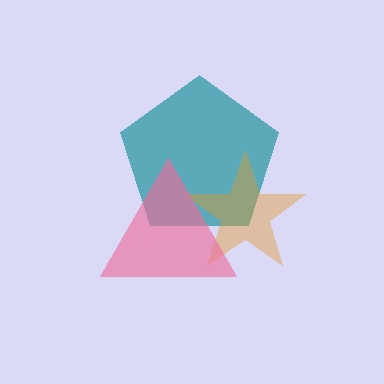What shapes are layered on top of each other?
The layered shapes are: a teal pentagon, an orange star, a pink triangle.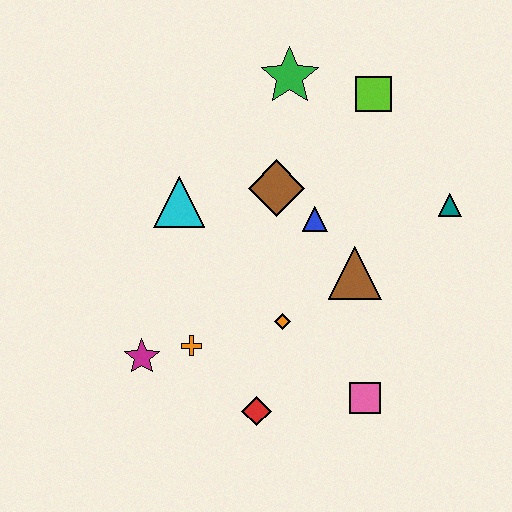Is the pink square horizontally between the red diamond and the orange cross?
No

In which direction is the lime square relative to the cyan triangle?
The lime square is to the right of the cyan triangle.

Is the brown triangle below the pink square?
No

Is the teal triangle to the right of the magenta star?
Yes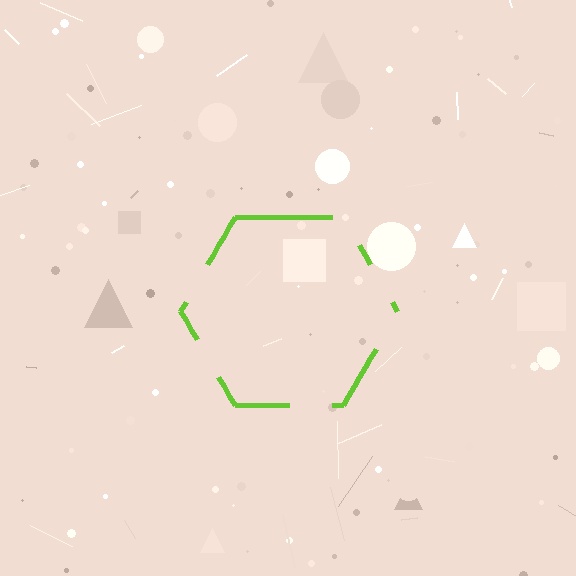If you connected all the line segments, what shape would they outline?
They would outline a hexagon.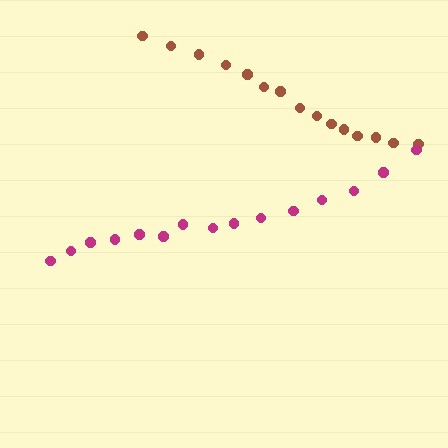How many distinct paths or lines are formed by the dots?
There are 2 distinct paths.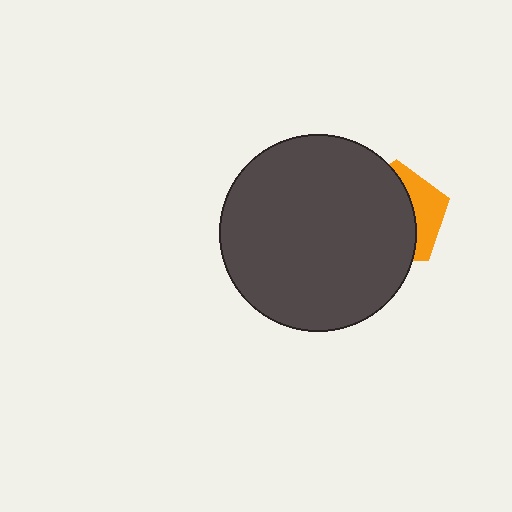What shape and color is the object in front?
The object in front is a dark gray circle.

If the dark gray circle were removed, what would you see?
You would see the complete orange pentagon.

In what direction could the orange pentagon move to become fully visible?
The orange pentagon could move right. That would shift it out from behind the dark gray circle entirely.